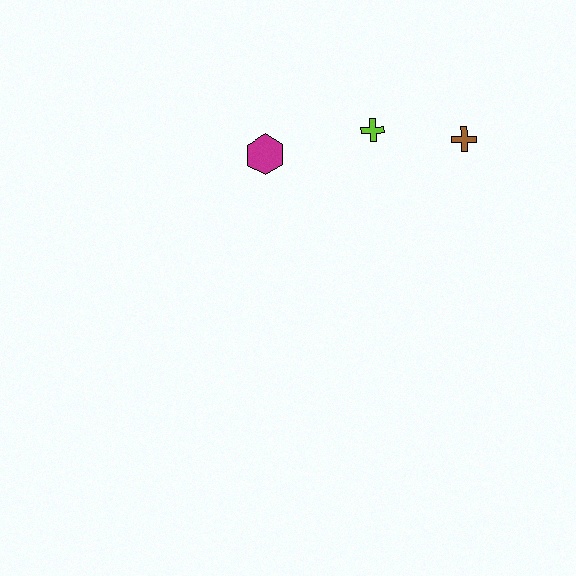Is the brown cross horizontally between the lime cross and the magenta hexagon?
No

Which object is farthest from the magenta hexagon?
The brown cross is farthest from the magenta hexagon.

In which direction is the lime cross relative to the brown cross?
The lime cross is to the left of the brown cross.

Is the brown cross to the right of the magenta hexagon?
Yes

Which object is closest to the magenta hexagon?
The lime cross is closest to the magenta hexagon.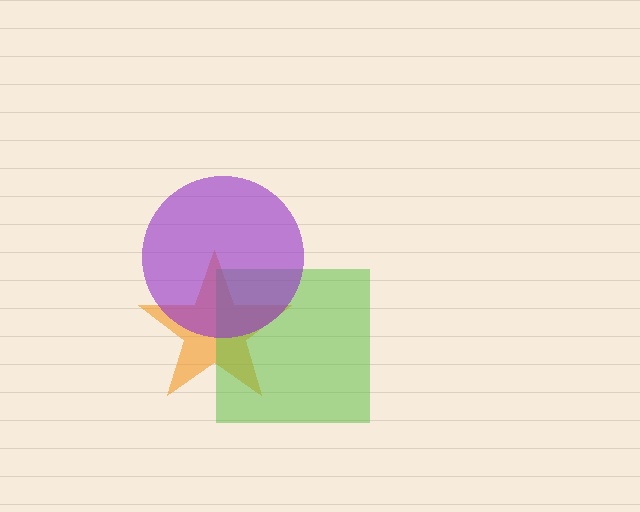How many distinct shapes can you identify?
There are 3 distinct shapes: an orange star, a lime square, a purple circle.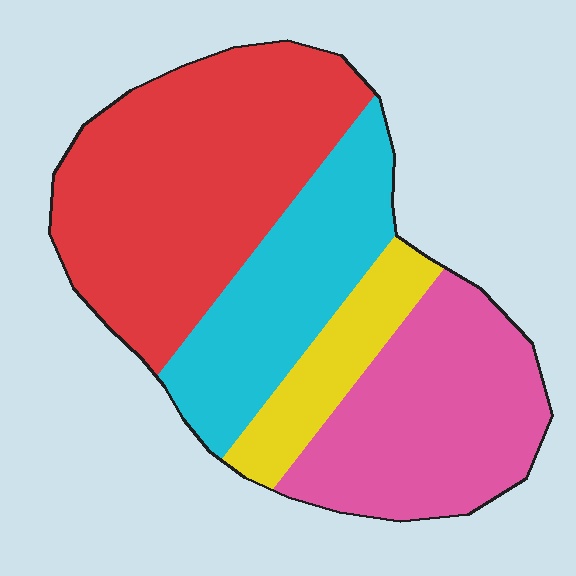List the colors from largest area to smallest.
From largest to smallest: red, pink, cyan, yellow.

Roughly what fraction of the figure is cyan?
Cyan takes up between a sixth and a third of the figure.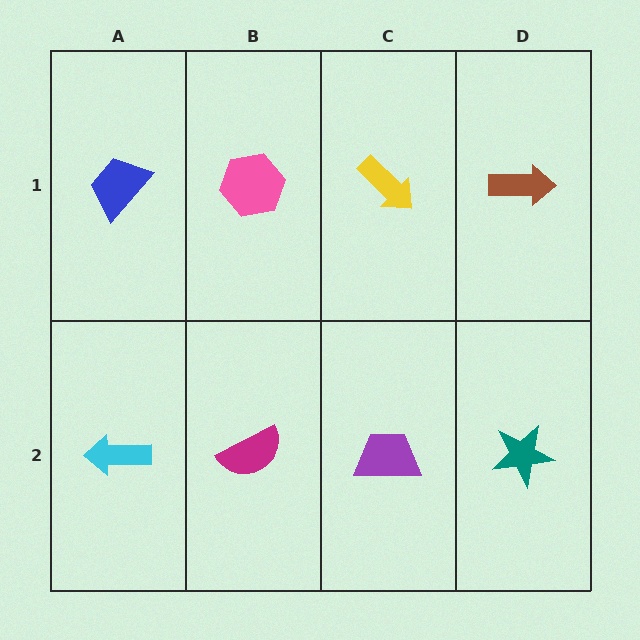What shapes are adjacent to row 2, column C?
A yellow arrow (row 1, column C), a magenta semicircle (row 2, column B), a teal star (row 2, column D).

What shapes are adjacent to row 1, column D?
A teal star (row 2, column D), a yellow arrow (row 1, column C).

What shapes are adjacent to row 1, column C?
A purple trapezoid (row 2, column C), a pink hexagon (row 1, column B), a brown arrow (row 1, column D).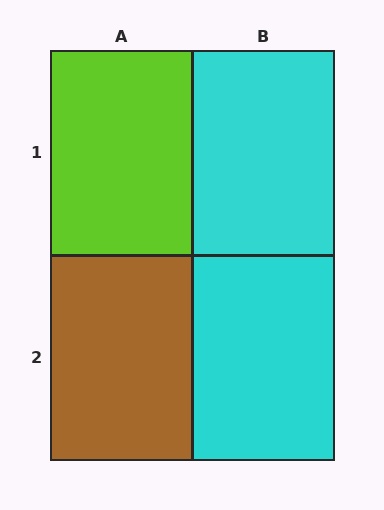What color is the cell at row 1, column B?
Cyan.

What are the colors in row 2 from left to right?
Brown, cyan.